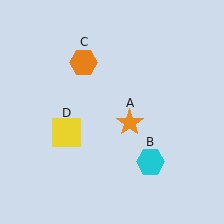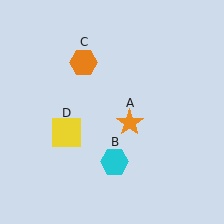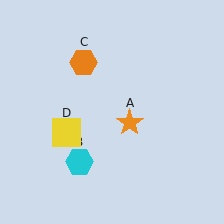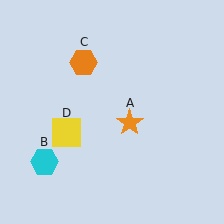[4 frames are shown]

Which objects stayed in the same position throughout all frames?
Orange star (object A) and orange hexagon (object C) and yellow square (object D) remained stationary.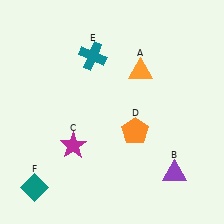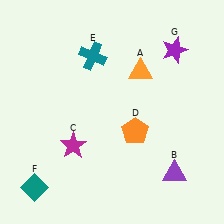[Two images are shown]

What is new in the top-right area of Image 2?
A purple star (G) was added in the top-right area of Image 2.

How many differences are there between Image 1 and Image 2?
There is 1 difference between the two images.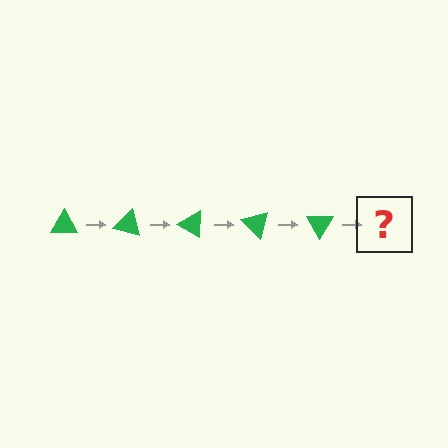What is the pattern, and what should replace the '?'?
The pattern is that the triangle rotates 15 degrees each step. The '?' should be a green triangle rotated 75 degrees.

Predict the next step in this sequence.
The next step is a green triangle rotated 75 degrees.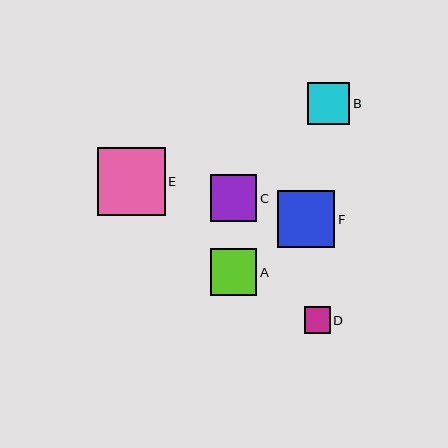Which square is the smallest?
Square D is the smallest with a size of approximately 26 pixels.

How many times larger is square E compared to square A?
Square E is approximately 1.5 times the size of square A.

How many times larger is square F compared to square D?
Square F is approximately 2.2 times the size of square D.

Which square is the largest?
Square E is the largest with a size of approximately 68 pixels.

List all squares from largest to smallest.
From largest to smallest: E, F, A, C, B, D.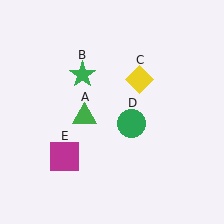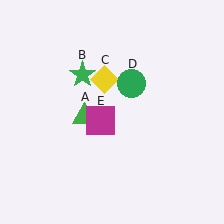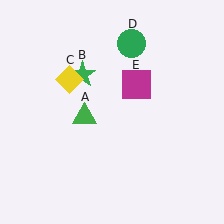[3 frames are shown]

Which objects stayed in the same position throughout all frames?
Green triangle (object A) and green star (object B) remained stationary.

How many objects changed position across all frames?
3 objects changed position: yellow diamond (object C), green circle (object D), magenta square (object E).